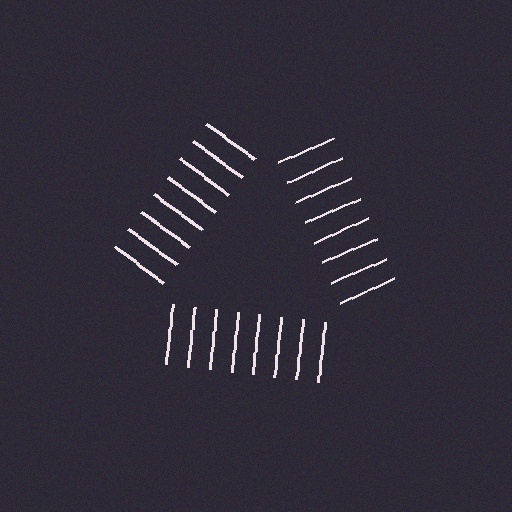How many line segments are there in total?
24 — 8 along each of the 3 edges.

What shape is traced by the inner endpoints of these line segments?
An illusory triangle — the line segments terminate on its edges but no continuous stroke is drawn.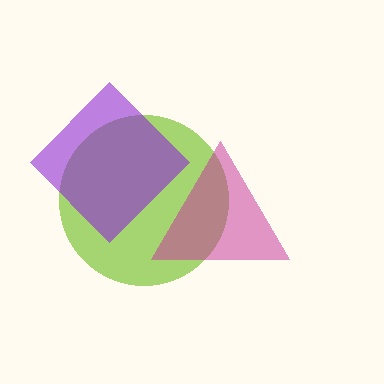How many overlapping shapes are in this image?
There are 3 overlapping shapes in the image.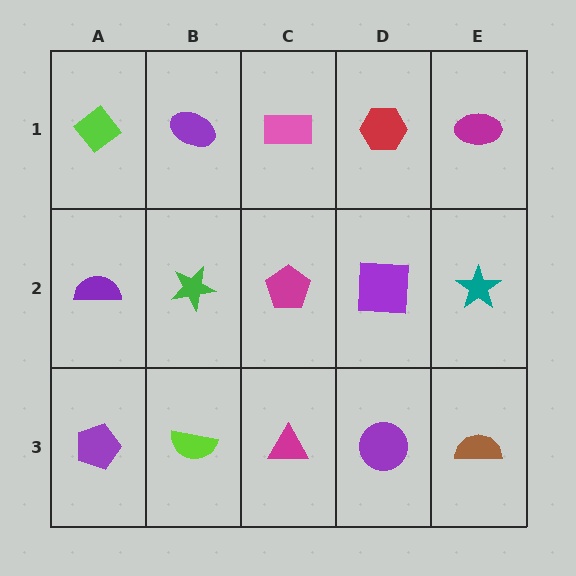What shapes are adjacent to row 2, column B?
A purple ellipse (row 1, column B), a lime semicircle (row 3, column B), a purple semicircle (row 2, column A), a magenta pentagon (row 2, column C).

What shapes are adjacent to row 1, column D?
A purple square (row 2, column D), a pink rectangle (row 1, column C), a magenta ellipse (row 1, column E).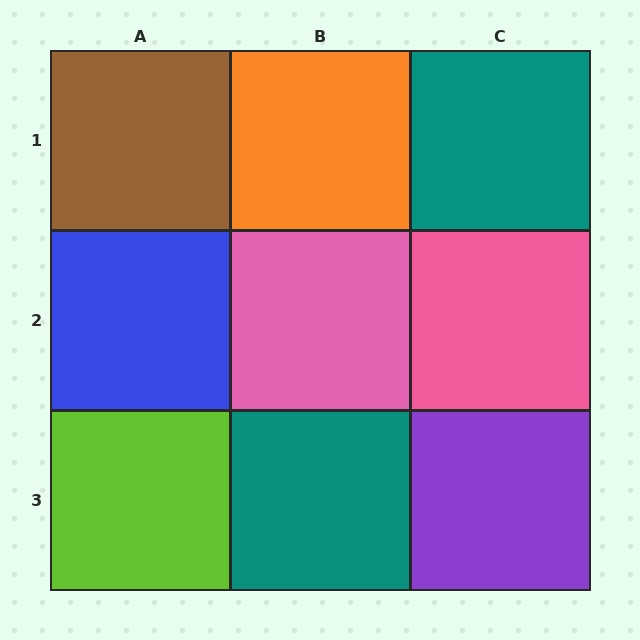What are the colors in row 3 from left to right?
Lime, teal, purple.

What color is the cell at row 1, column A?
Brown.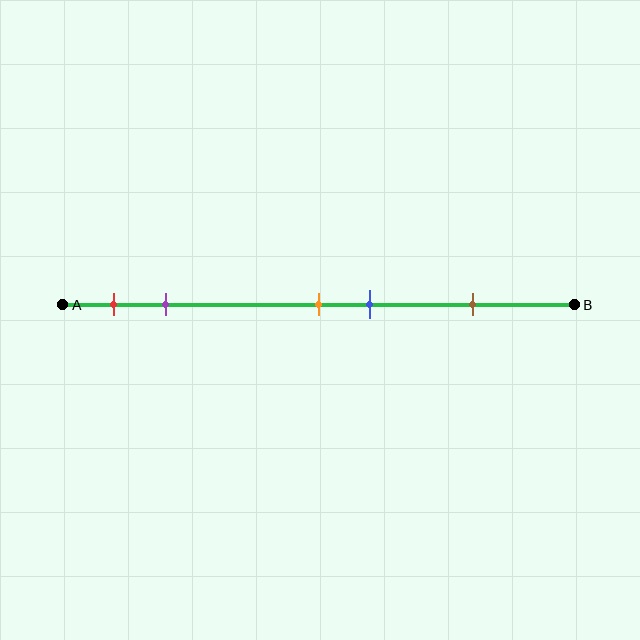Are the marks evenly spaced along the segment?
No, the marks are not evenly spaced.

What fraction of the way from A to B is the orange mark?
The orange mark is approximately 50% (0.5) of the way from A to B.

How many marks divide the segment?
There are 5 marks dividing the segment.